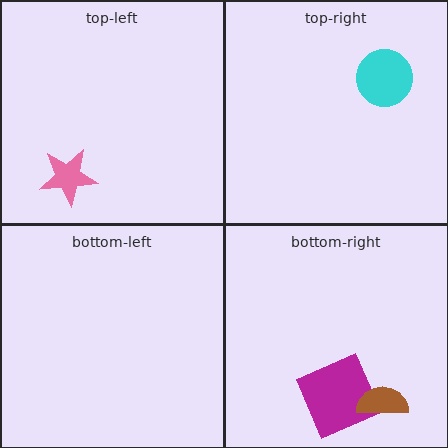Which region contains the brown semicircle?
The bottom-right region.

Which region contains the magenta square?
The bottom-right region.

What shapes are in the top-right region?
The cyan circle.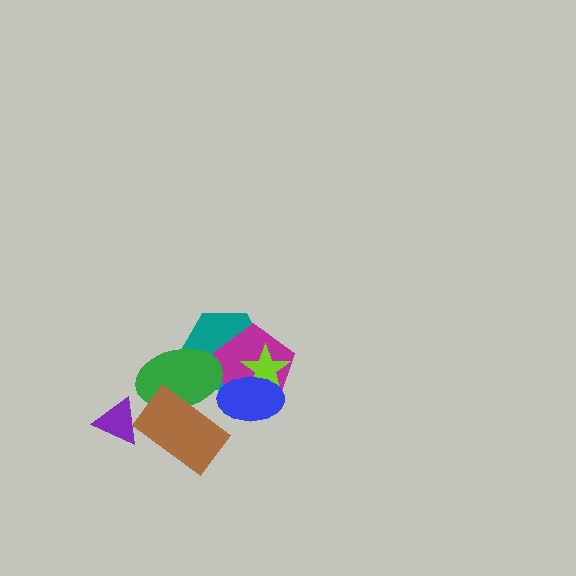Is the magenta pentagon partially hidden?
Yes, it is partially covered by another shape.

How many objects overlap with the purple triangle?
0 objects overlap with the purple triangle.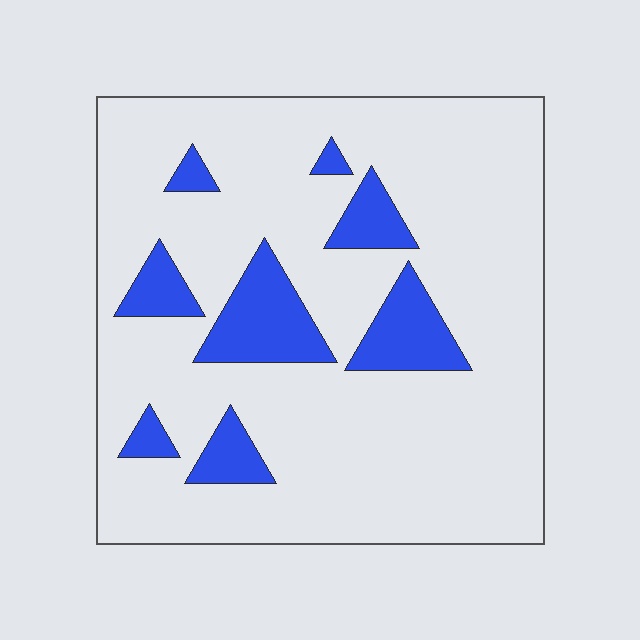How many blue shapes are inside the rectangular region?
8.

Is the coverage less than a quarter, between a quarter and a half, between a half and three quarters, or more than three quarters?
Less than a quarter.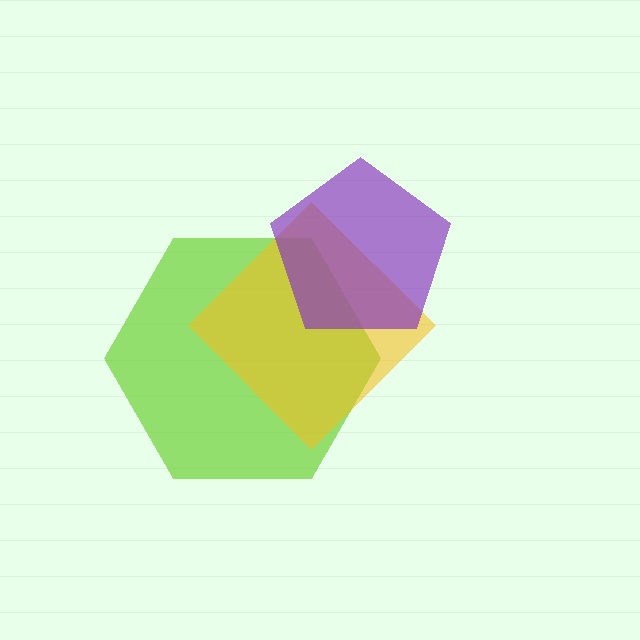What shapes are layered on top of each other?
The layered shapes are: a lime hexagon, a yellow diamond, a purple pentagon.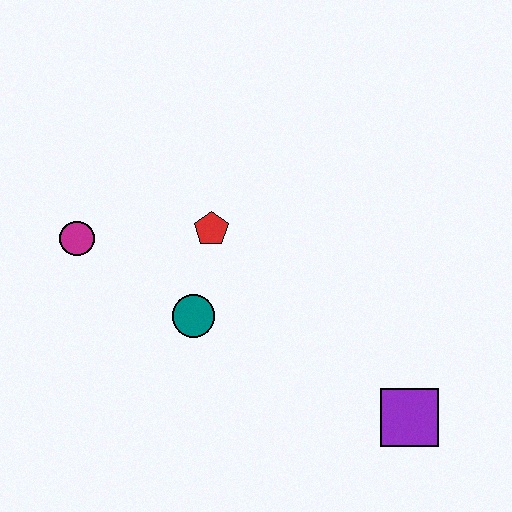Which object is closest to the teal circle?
The red pentagon is closest to the teal circle.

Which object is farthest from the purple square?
The magenta circle is farthest from the purple square.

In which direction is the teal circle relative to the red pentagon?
The teal circle is below the red pentagon.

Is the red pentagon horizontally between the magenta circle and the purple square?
Yes